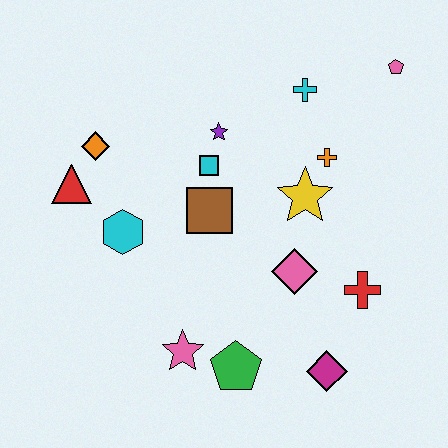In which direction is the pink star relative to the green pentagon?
The pink star is to the left of the green pentagon.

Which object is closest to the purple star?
The cyan square is closest to the purple star.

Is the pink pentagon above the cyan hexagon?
Yes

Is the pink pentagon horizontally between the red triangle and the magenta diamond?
No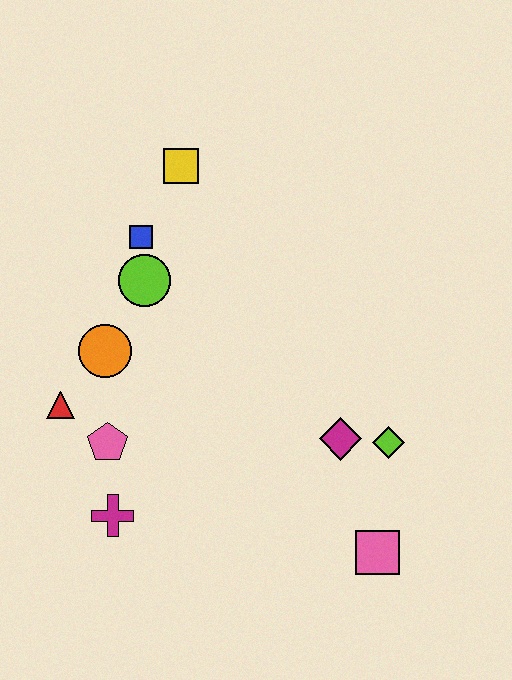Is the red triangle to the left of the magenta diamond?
Yes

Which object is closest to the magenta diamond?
The lime diamond is closest to the magenta diamond.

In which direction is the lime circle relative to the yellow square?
The lime circle is below the yellow square.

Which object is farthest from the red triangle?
The pink square is farthest from the red triangle.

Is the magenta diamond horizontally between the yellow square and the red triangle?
No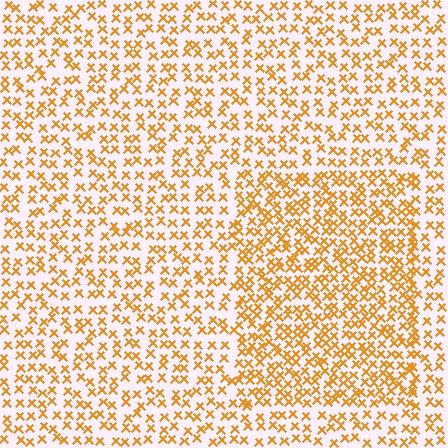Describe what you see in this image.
The image contains small orange elements arranged at two different densities. A rectangle-shaped region is visible where the elements are more densely packed than the surrounding area.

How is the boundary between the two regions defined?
The boundary is defined by a change in element density (approximately 1.6x ratio). All elements are the same color, size, and shape.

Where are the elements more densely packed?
The elements are more densely packed inside the rectangle boundary.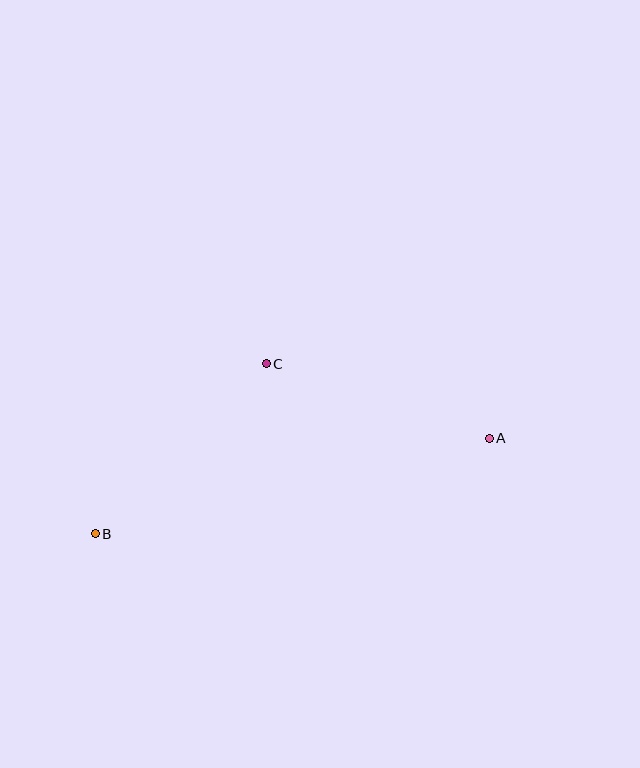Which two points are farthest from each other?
Points A and B are farthest from each other.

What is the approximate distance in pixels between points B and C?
The distance between B and C is approximately 241 pixels.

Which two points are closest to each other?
Points A and C are closest to each other.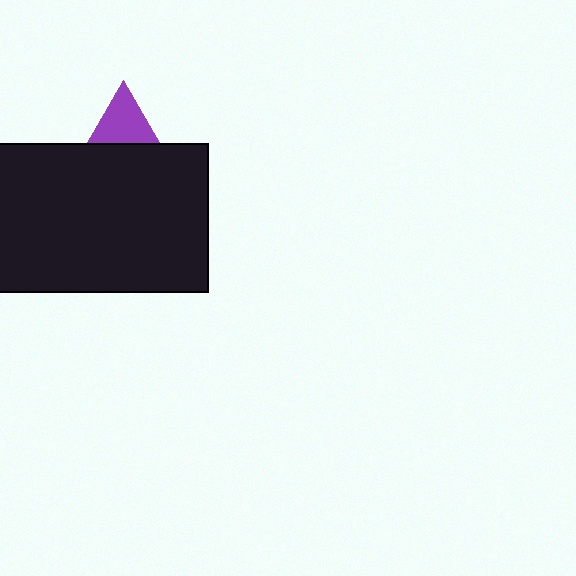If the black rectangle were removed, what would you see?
You would see the complete purple triangle.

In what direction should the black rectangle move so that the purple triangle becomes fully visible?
The black rectangle should move down. That is the shortest direction to clear the overlap and leave the purple triangle fully visible.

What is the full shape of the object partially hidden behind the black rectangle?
The partially hidden object is a purple triangle.